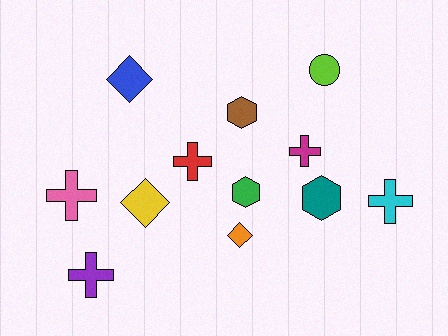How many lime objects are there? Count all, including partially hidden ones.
There is 1 lime object.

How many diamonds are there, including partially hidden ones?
There are 3 diamonds.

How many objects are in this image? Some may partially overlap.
There are 12 objects.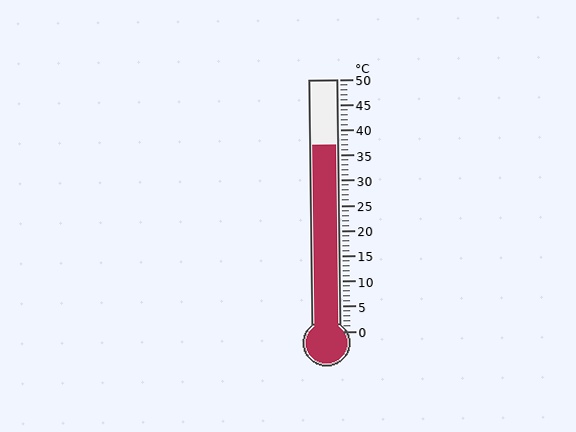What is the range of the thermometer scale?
The thermometer scale ranges from 0°C to 50°C.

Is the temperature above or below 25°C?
The temperature is above 25°C.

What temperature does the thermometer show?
The thermometer shows approximately 37°C.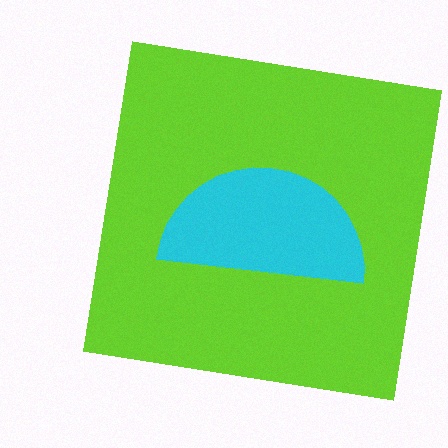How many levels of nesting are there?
2.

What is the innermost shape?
The cyan semicircle.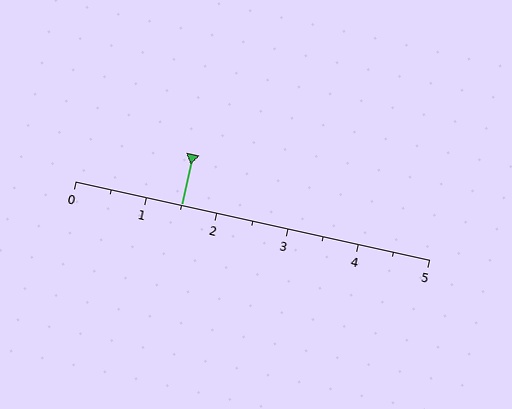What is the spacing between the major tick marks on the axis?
The major ticks are spaced 1 apart.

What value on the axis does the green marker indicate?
The marker indicates approximately 1.5.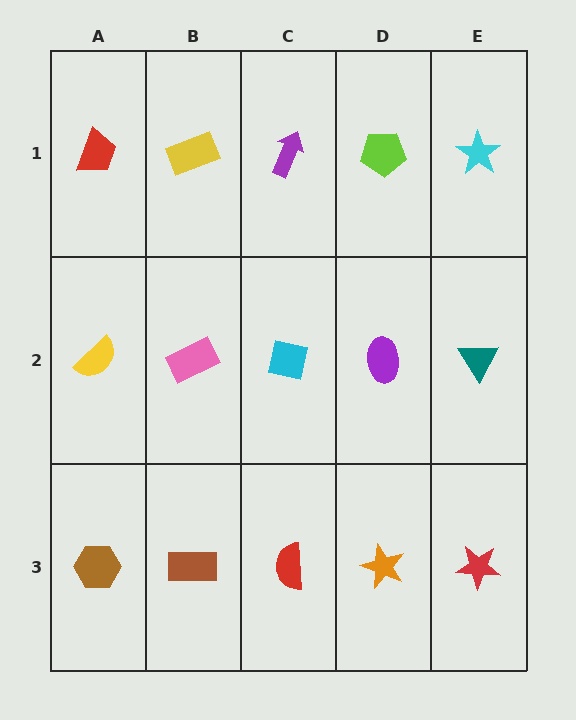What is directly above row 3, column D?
A purple ellipse.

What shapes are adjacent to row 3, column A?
A yellow semicircle (row 2, column A), a brown rectangle (row 3, column B).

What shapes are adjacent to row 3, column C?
A cyan square (row 2, column C), a brown rectangle (row 3, column B), an orange star (row 3, column D).